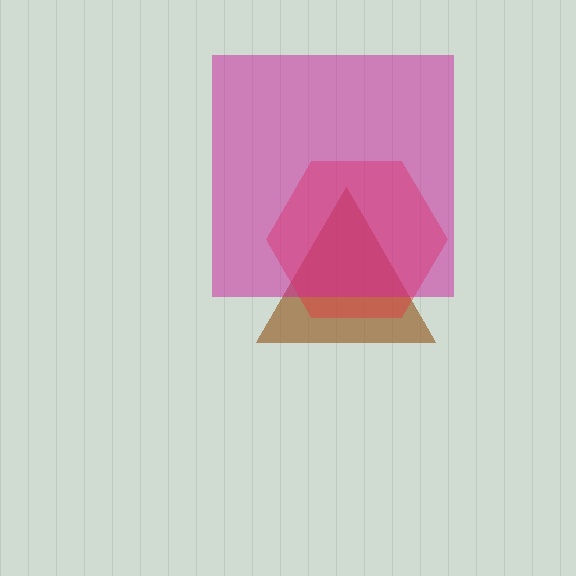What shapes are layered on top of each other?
The layered shapes are: a brown triangle, a red hexagon, a magenta square.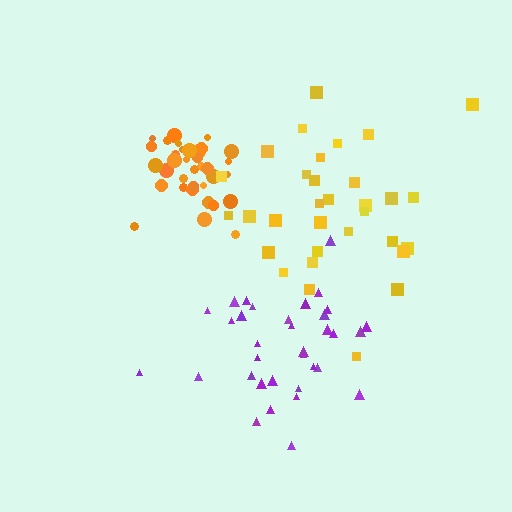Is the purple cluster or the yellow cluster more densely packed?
Purple.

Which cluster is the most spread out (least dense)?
Yellow.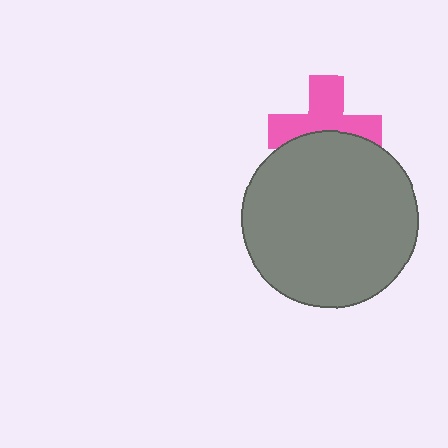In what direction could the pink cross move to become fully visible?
The pink cross could move up. That would shift it out from behind the gray circle entirely.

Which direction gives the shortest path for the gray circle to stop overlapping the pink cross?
Moving down gives the shortest separation.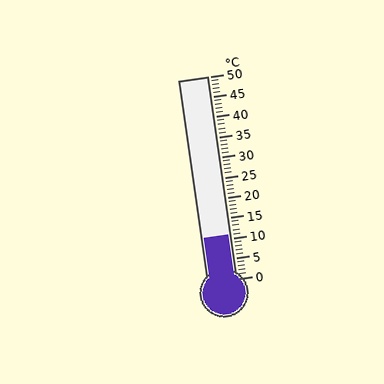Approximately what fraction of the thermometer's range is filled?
The thermometer is filled to approximately 20% of its range.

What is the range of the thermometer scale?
The thermometer scale ranges from 0°C to 50°C.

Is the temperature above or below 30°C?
The temperature is below 30°C.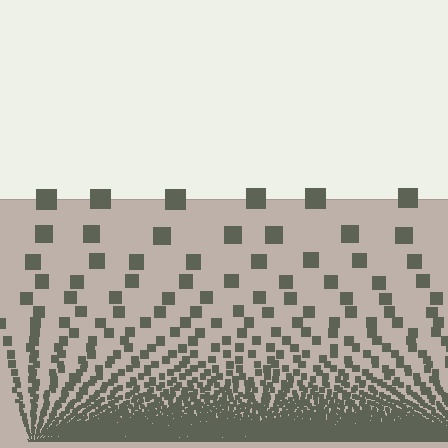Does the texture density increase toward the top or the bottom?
Density increases toward the bottom.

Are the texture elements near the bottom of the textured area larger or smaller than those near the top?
Smaller. The gradient is inverted — elements near the bottom are smaller and denser.